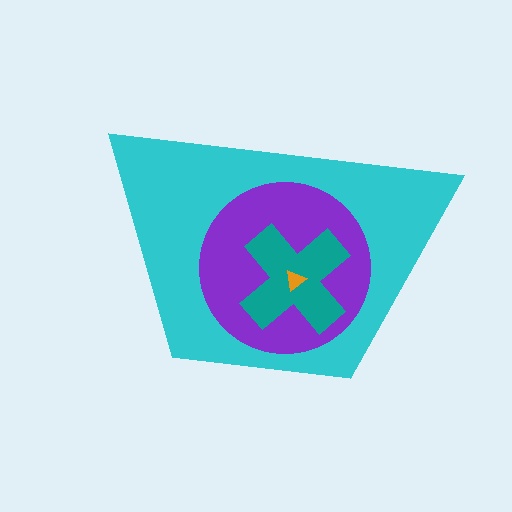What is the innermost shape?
The orange triangle.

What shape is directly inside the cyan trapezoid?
The purple circle.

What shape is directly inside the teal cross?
The orange triangle.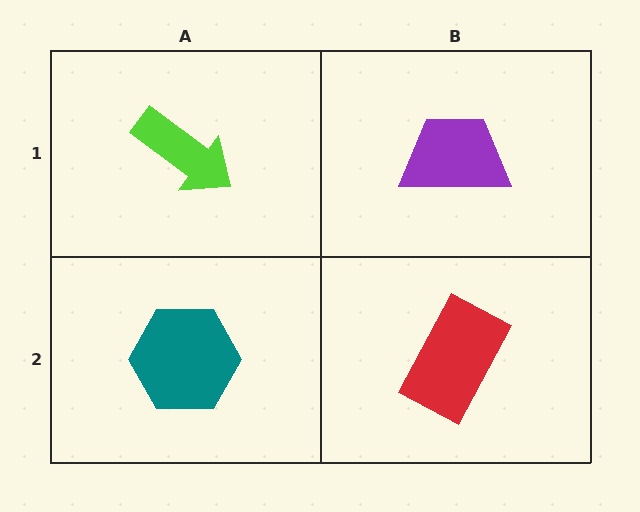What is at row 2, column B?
A red rectangle.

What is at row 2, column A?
A teal hexagon.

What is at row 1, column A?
A lime arrow.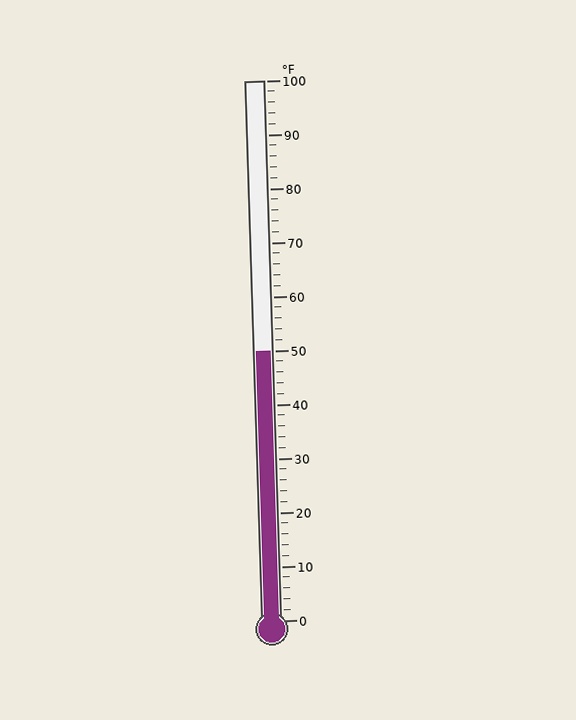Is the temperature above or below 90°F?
The temperature is below 90°F.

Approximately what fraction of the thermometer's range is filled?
The thermometer is filled to approximately 50% of its range.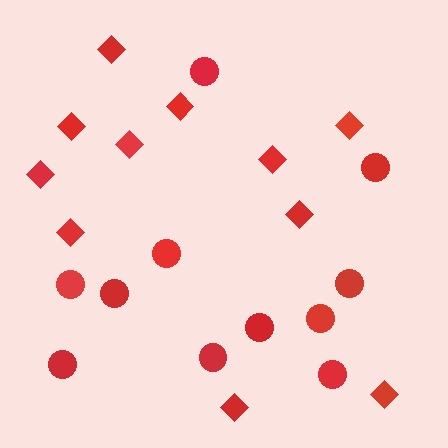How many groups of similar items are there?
There are 2 groups: one group of diamonds (11) and one group of circles (11).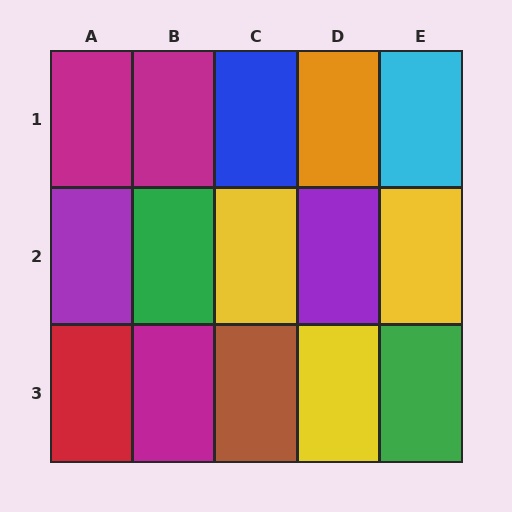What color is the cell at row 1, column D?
Orange.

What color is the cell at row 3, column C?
Brown.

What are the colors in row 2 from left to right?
Purple, green, yellow, purple, yellow.